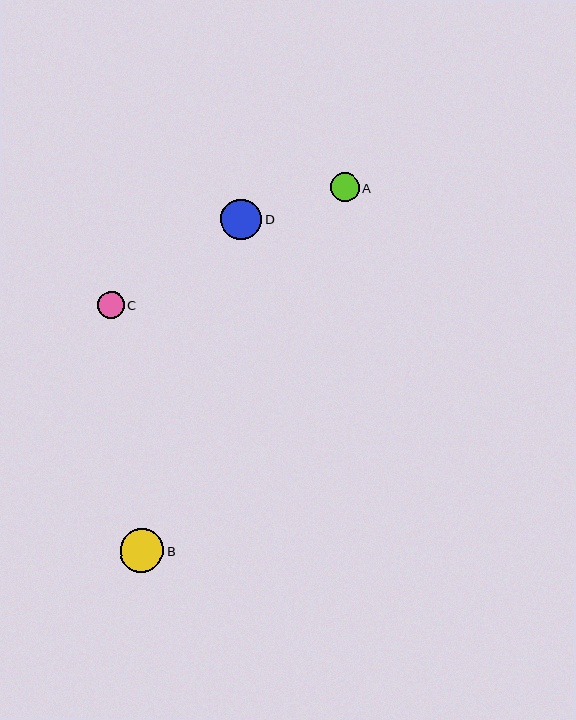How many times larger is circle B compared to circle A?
Circle B is approximately 1.5 times the size of circle A.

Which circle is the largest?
Circle B is the largest with a size of approximately 44 pixels.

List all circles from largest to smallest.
From largest to smallest: B, D, A, C.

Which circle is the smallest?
Circle C is the smallest with a size of approximately 27 pixels.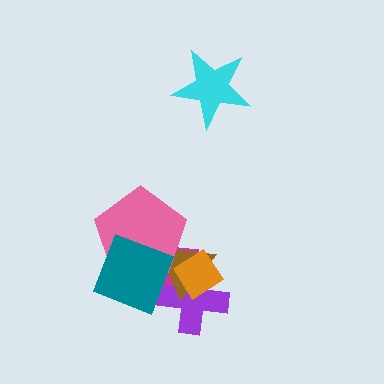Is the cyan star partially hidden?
No, no other shape covers it.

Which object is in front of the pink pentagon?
The teal diamond is in front of the pink pentagon.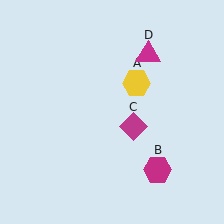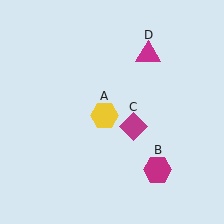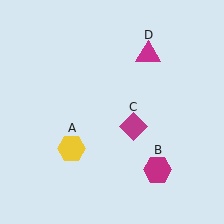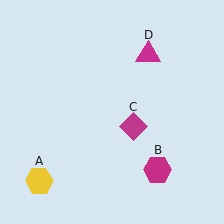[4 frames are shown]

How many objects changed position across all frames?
1 object changed position: yellow hexagon (object A).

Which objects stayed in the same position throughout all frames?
Magenta hexagon (object B) and magenta diamond (object C) and magenta triangle (object D) remained stationary.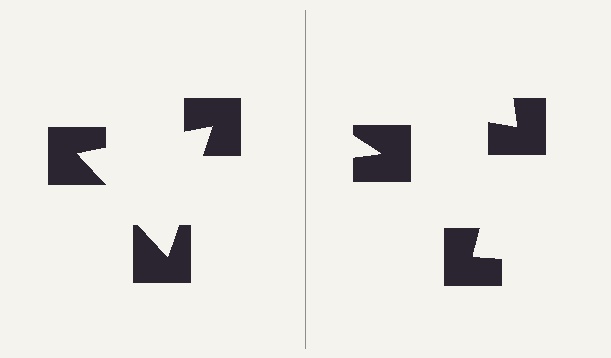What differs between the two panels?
The notched squares are positioned identically on both sides; only the wedge orientations differ. On the left they align to a triangle; on the right they are misaligned.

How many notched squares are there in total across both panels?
6 — 3 on each side.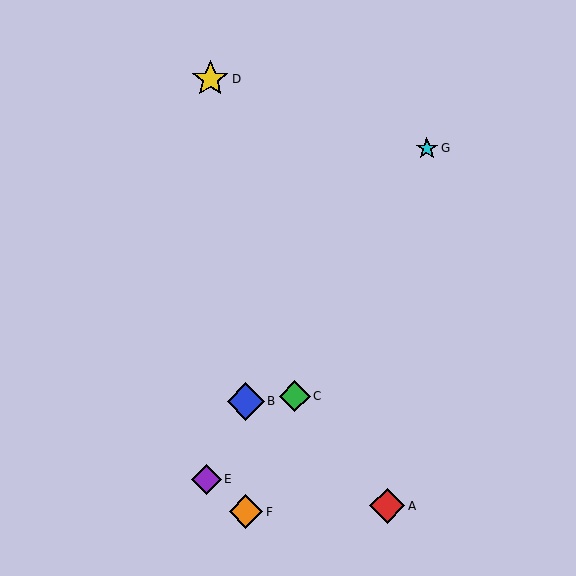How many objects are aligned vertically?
2 objects (B, F) are aligned vertically.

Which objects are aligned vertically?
Objects B, F are aligned vertically.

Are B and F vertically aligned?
Yes, both are at x≈246.